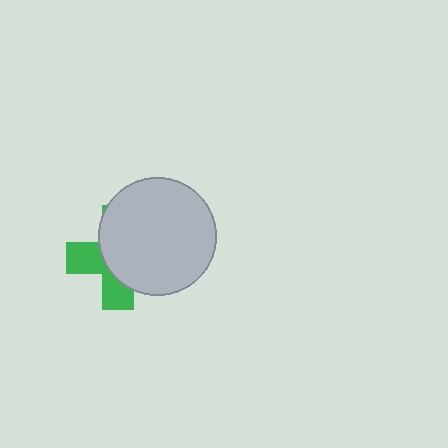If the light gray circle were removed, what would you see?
You would see the complete green cross.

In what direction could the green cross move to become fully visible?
The green cross could move left. That would shift it out from behind the light gray circle entirely.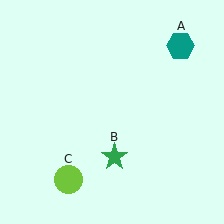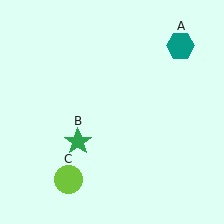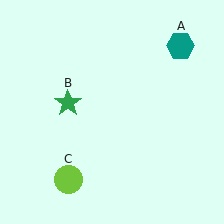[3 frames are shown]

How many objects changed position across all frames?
1 object changed position: green star (object B).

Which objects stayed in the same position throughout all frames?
Teal hexagon (object A) and lime circle (object C) remained stationary.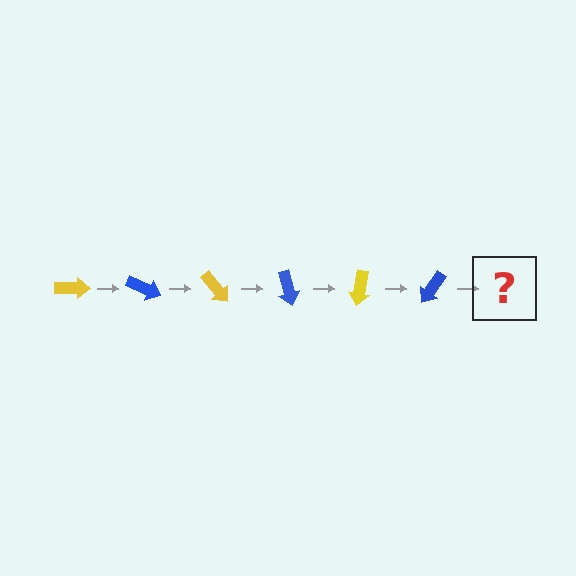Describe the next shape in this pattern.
It should be a yellow arrow, rotated 150 degrees from the start.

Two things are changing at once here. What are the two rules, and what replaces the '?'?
The two rules are that it rotates 25 degrees each step and the color cycles through yellow and blue. The '?' should be a yellow arrow, rotated 150 degrees from the start.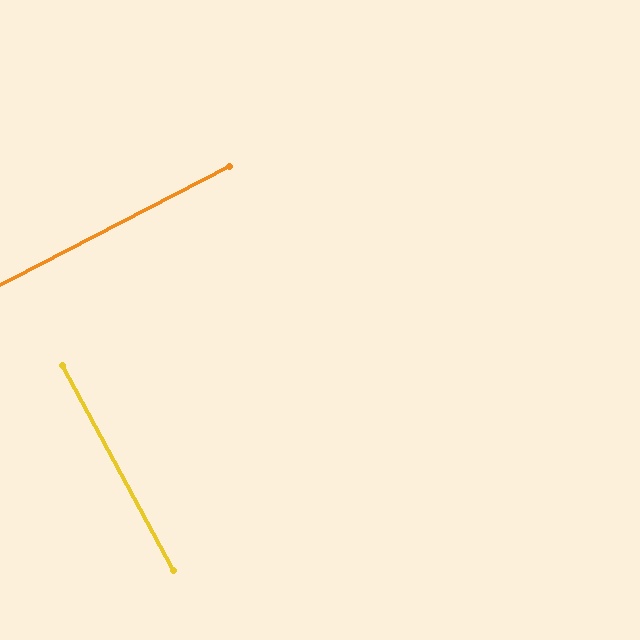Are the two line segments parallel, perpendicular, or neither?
Perpendicular — they meet at approximately 89°.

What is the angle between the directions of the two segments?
Approximately 89 degrees.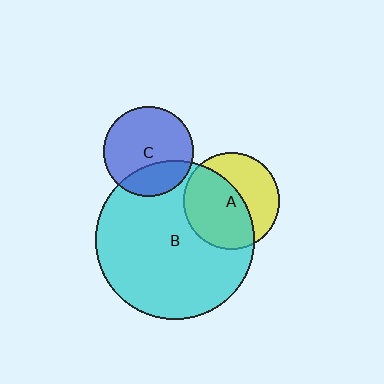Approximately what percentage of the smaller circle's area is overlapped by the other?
Approximately 25%.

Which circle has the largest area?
Circle B (cyan).